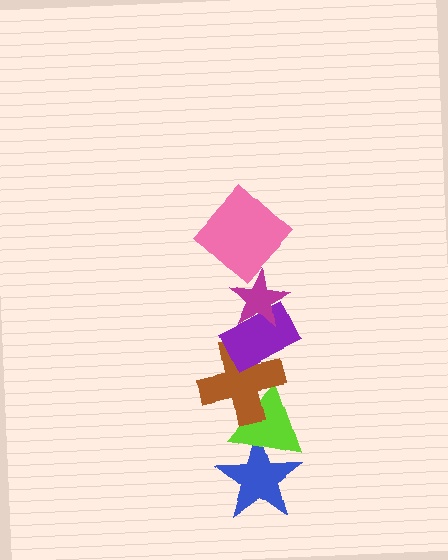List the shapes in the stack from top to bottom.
From top to bottom: the pink diamond, the magenta star, the purple rectangle, the brown cross, the lime triangle, the blue star.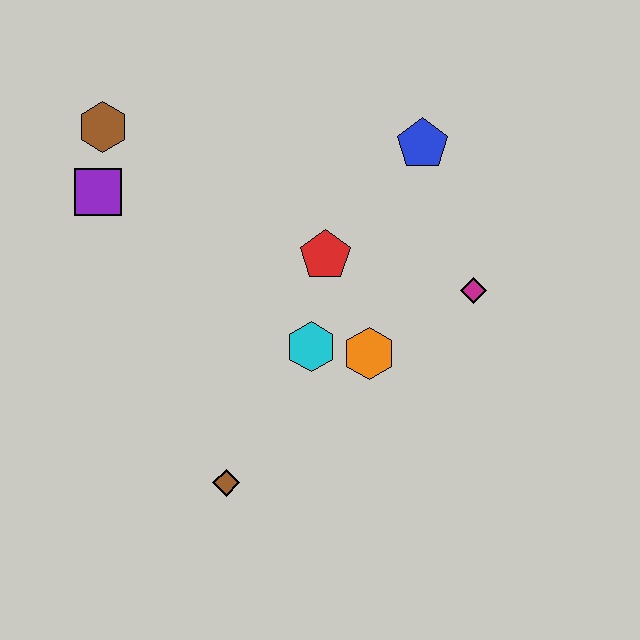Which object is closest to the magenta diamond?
The orange hexagon is closest to the magenta diamond.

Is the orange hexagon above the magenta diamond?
No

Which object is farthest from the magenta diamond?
The brown hexagon is farthest from the magenta diamond.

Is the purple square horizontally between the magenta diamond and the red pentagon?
No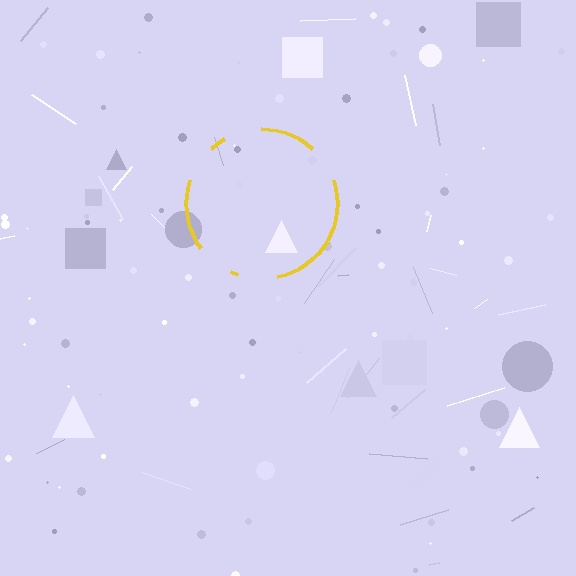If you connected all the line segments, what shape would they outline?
They would outline a circle.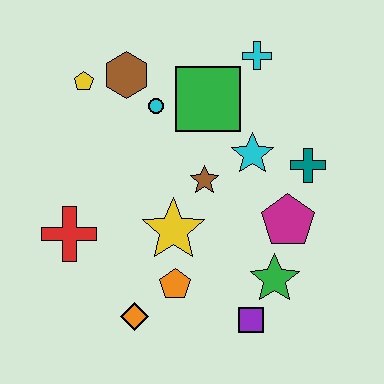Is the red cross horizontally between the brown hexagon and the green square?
No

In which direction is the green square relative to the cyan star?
The green square is above the cyan star.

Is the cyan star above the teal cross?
Yes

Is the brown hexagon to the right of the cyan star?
No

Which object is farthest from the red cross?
The cyan cross is farthest from the red cross.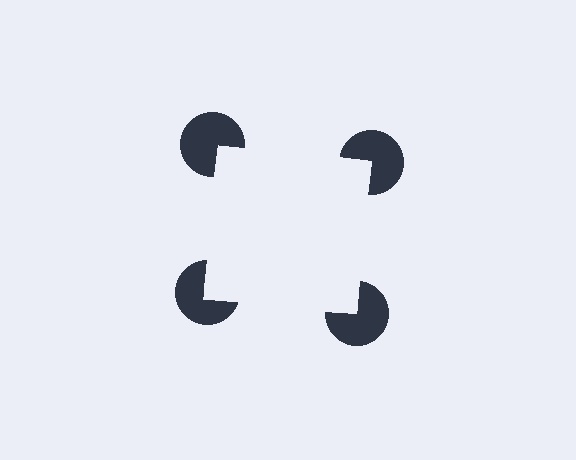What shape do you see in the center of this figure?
An illusory square — its edges are inferred from the aligned wedge cuts in the pac-man discs, not physically drawn.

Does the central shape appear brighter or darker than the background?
It typically appears slightly brighter than the background, even though no actual brightness change is drawn.